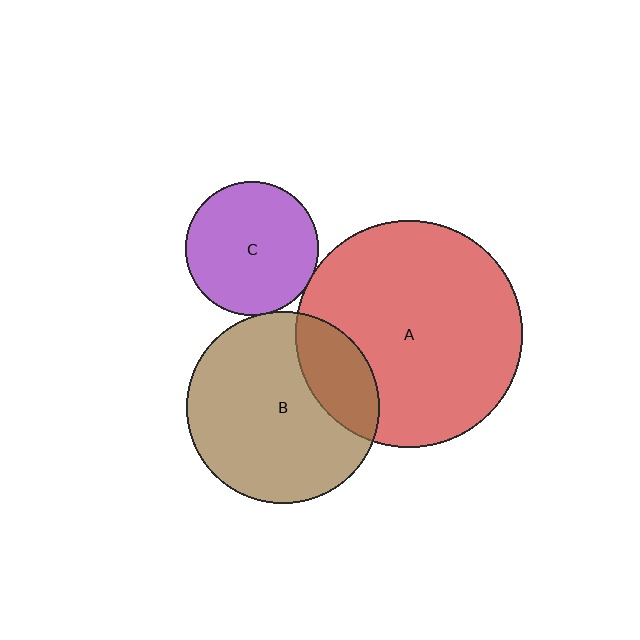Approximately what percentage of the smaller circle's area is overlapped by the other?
Approximately 5%.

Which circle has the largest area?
Circle A (red).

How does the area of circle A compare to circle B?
Approximately 1.4 times.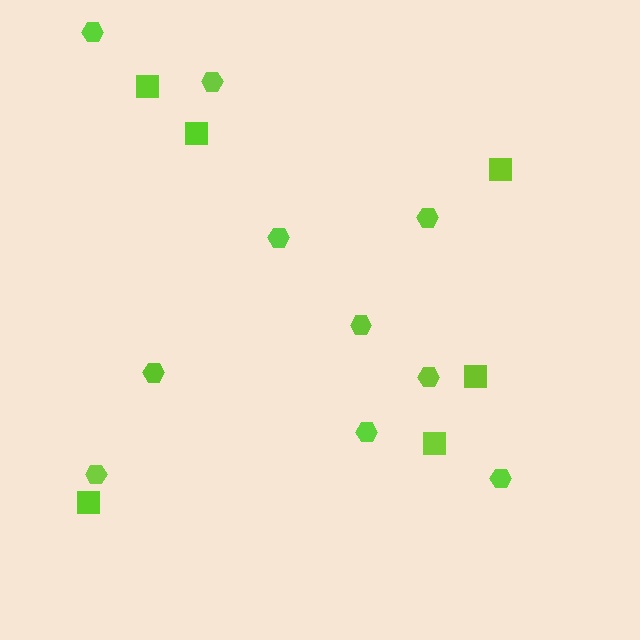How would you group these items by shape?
There are 2 groups: one group of hexagons (10) and one group of squares (6).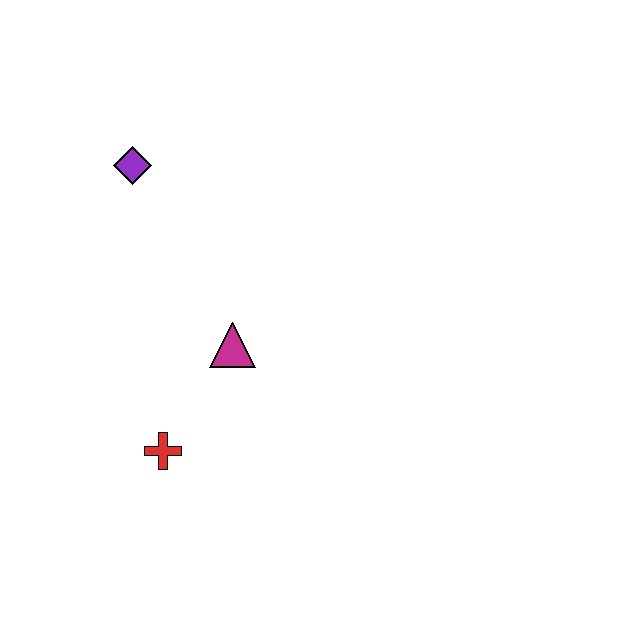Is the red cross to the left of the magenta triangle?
Yes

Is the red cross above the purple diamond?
No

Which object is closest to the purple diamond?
The magenta triangle is closest to the purple diamond.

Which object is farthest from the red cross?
The purple diamond is farthest from the red cross.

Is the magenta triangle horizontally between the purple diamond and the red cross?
No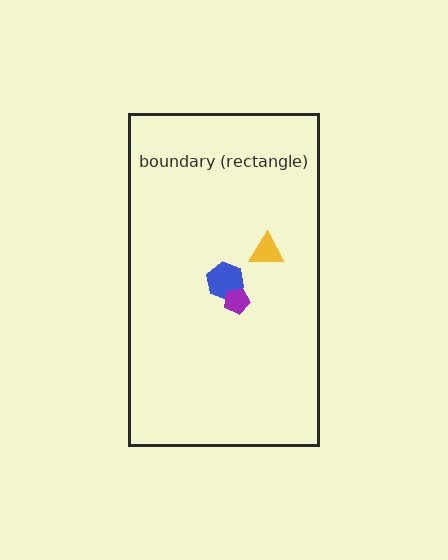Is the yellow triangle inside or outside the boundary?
Inside.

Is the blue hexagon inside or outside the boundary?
Inside.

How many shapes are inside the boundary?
3 inside, 0 outside.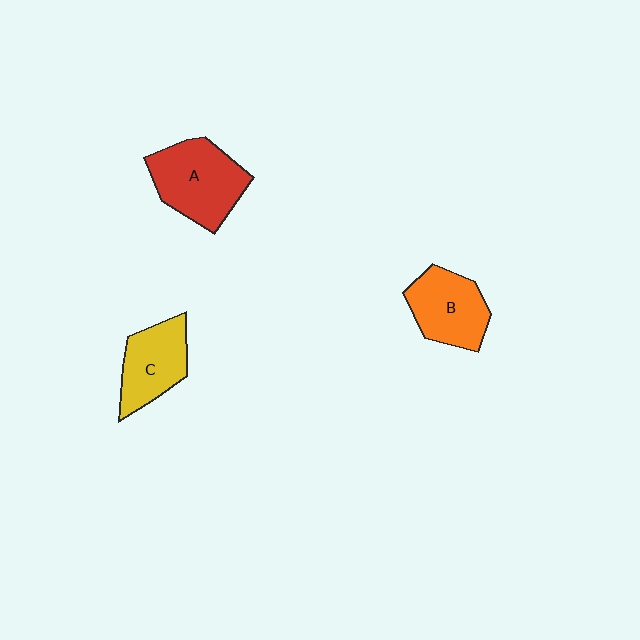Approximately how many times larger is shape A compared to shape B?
Approximately 1.2 times.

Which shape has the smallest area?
Shape C (yellow).